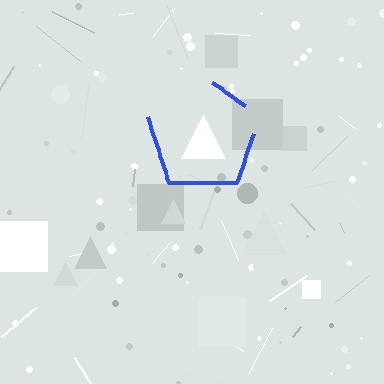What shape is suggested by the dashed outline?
The dashed outline suggests a pentagon.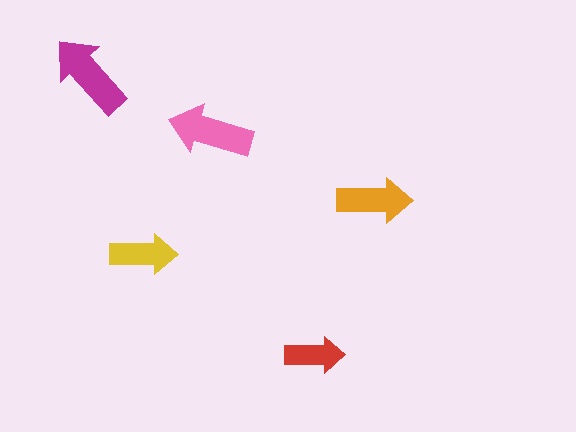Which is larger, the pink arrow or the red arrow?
The pink one.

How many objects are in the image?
There are 5 objects in the image.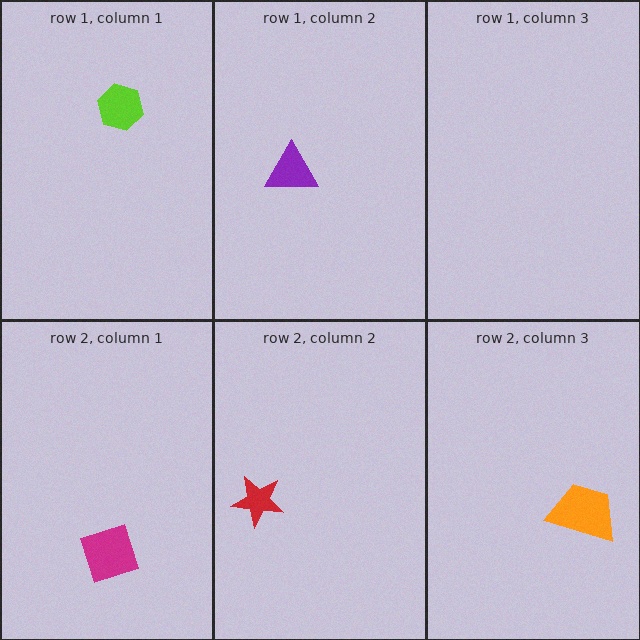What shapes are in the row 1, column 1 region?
The lime hexagon.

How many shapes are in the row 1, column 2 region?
1.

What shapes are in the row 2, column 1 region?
The magenta diamond.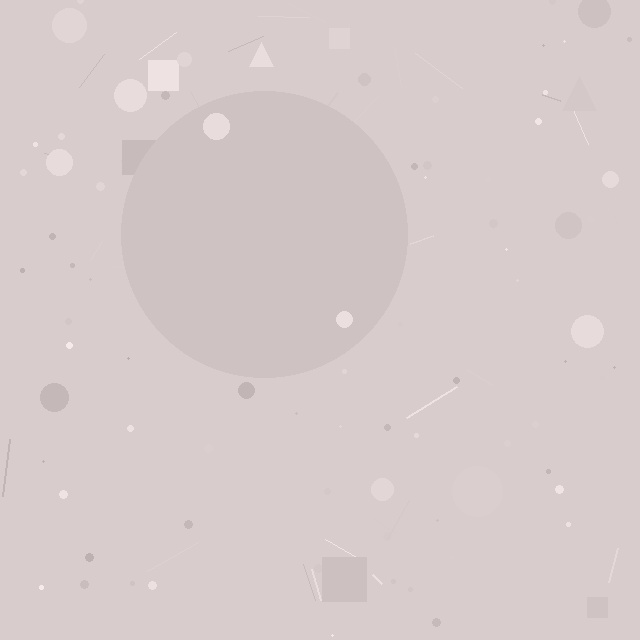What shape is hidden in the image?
A circle is hidden in the image.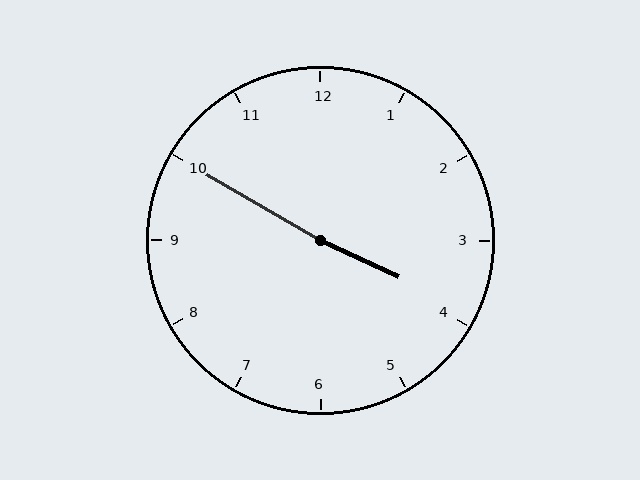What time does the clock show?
3:50.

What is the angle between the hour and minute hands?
Approximately 175 degrees.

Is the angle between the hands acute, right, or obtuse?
It is obtuse.